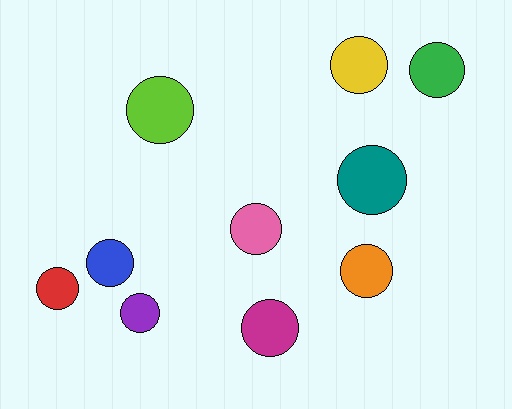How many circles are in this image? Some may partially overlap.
There are 10 circles.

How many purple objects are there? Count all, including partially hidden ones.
There is 1 purple object.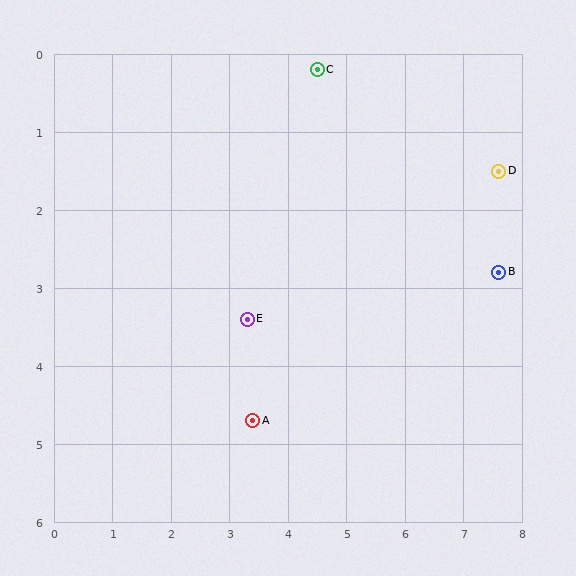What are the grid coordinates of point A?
Point A is at approximately (3.4, 4.7).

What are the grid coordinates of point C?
Point C is at approximately (4.5, 0.2).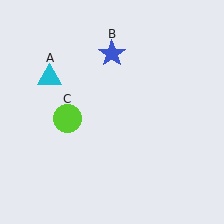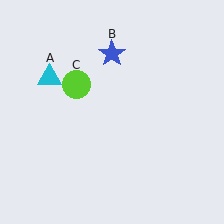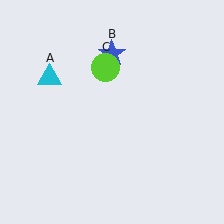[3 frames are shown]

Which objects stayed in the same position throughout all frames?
Cyan triangle (object A) and blue star (object B) remained stationary.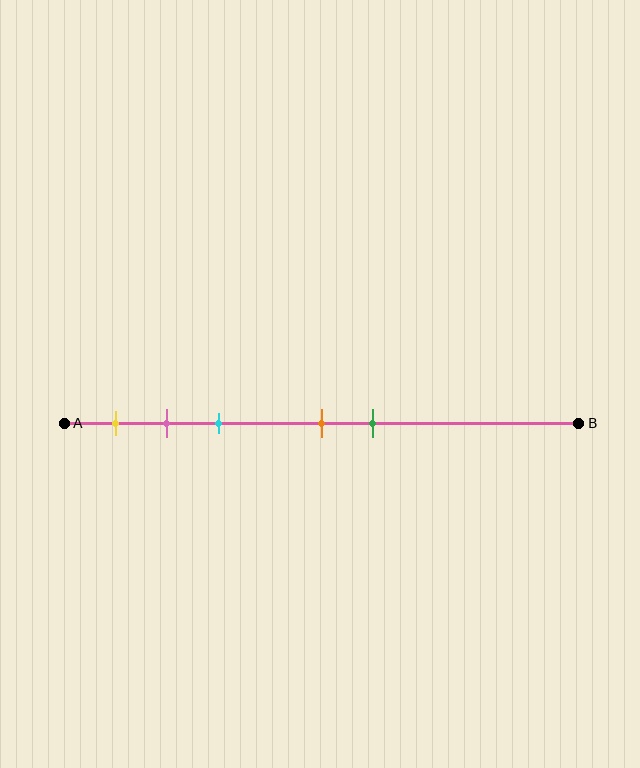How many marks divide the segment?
There are 5 marks dividing the segment.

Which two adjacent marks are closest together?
The pink and cyan marks are the closest adjacent pair.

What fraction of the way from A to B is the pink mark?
The pink mark is approximately 20% (0.2) of the way from A to B.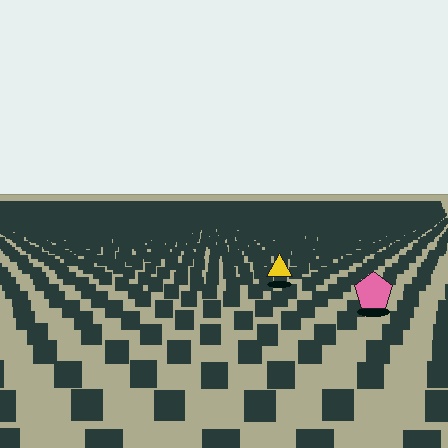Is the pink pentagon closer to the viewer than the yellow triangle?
Yes. The pink pentagon is closer — you can tell from the texture gradient: the ground texture is coarser near it.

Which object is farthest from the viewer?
The yellow triangle is farthest from the viewer. It appears smaller and the ground texture around it is denser.